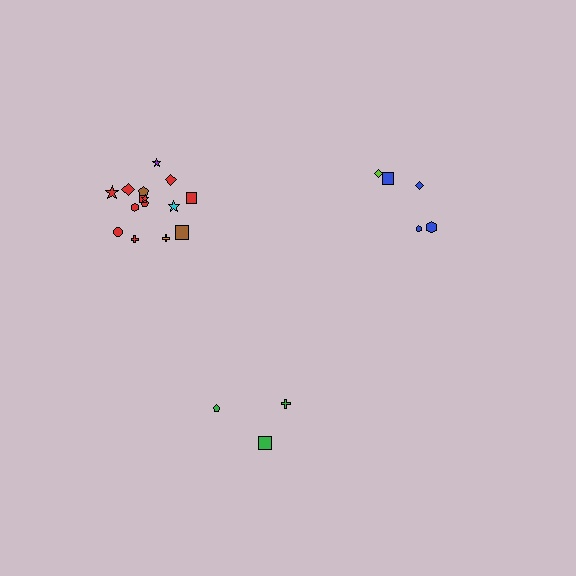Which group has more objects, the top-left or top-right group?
The top-left group.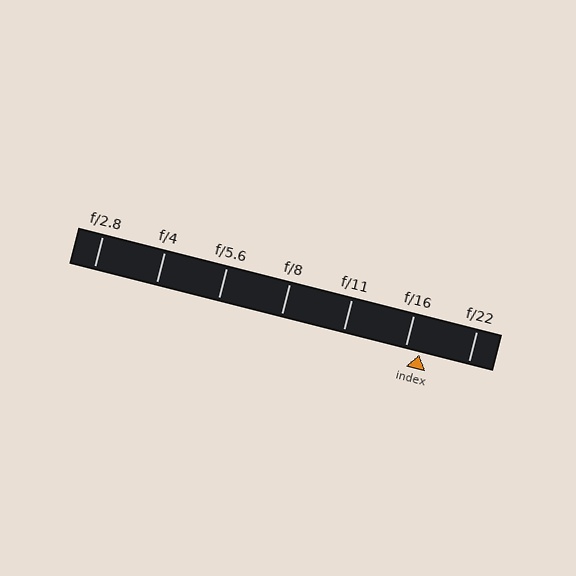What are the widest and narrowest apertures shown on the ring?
The widest aperture shown is f/2.8 and the narrowest is f/22.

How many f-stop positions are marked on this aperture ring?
There are 7 f-stop positions marked.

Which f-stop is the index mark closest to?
The index mark is closest to f/16.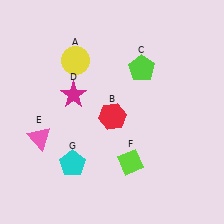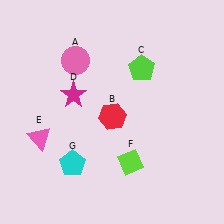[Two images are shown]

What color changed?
The circle (A) changed from yellow in Image 1 to pink in Image 2.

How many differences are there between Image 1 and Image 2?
There is 1 difference between the two images.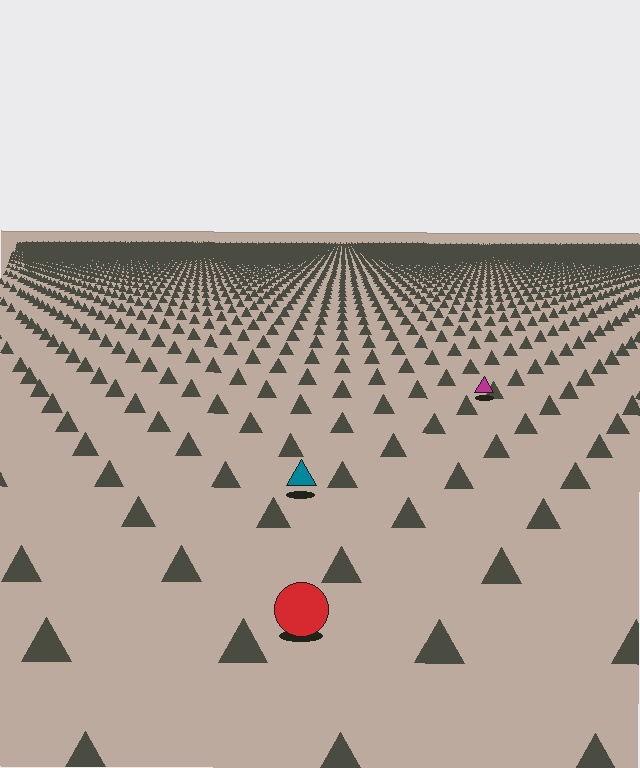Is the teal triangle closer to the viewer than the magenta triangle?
Yes. The teal triangle is closer — you can tell from the texture gradient: the ground texture is coarser near it.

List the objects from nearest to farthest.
From nearest to farthest: the red circle, the teal triangle, the magenta triangle.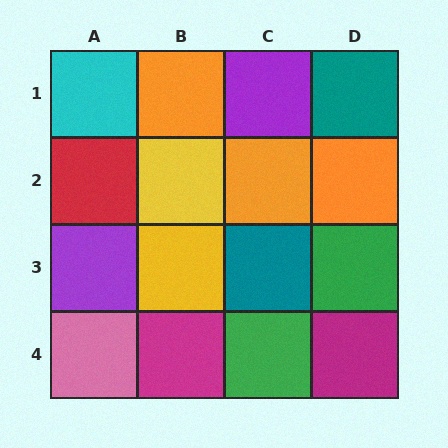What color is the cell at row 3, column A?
Purple.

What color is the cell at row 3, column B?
Yellow.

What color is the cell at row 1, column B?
Orange.